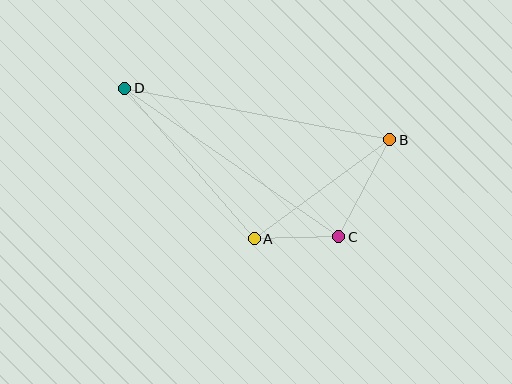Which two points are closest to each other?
Points A and C are closest to each other.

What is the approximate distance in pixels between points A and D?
The distance between A and D is approximately 199 pixels.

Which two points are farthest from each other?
Points B and D are farthest from each other.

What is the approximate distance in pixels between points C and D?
The distance between C and D is approximately 260 pixels.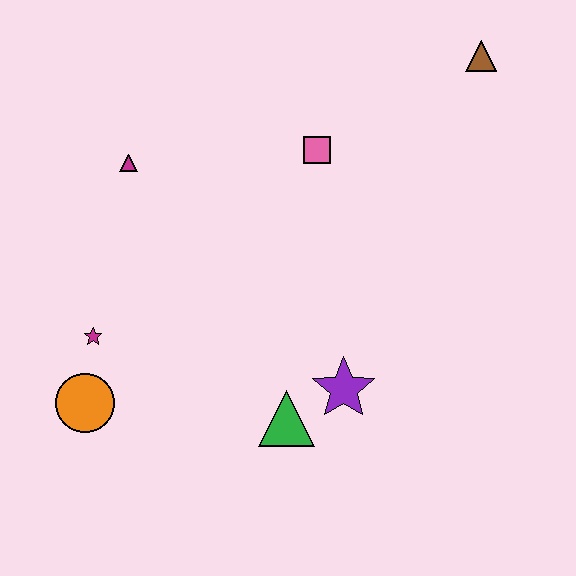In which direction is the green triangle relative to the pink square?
The green triangle is below the pink square.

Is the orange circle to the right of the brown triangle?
No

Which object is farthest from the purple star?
The brown triangle is farthest from the purple star.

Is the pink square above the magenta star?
Yes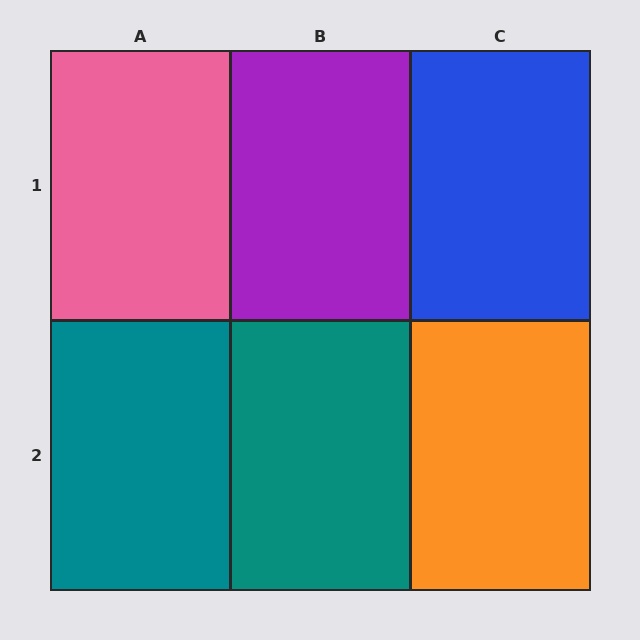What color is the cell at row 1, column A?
Pink.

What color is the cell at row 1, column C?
Blue.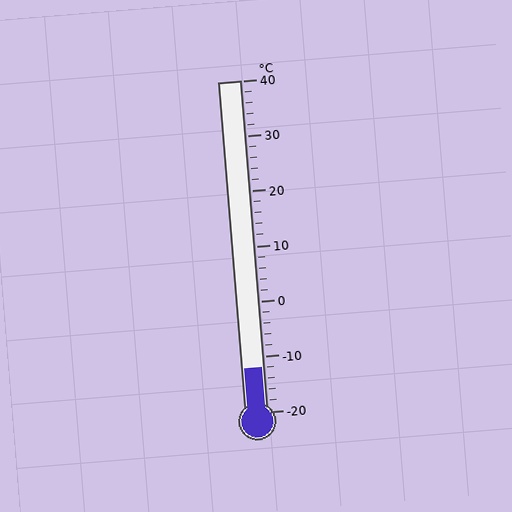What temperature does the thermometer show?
The thermometer shows approximately -12°C.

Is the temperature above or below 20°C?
The temperature is below 20°C.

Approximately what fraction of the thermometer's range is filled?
The thermometer is filled to approximately 15% of its range.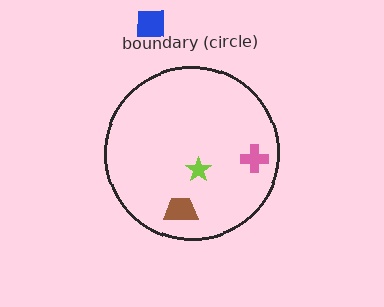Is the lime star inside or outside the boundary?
Inside.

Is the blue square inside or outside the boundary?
Outside.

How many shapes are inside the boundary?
3 inside, 1 outside.